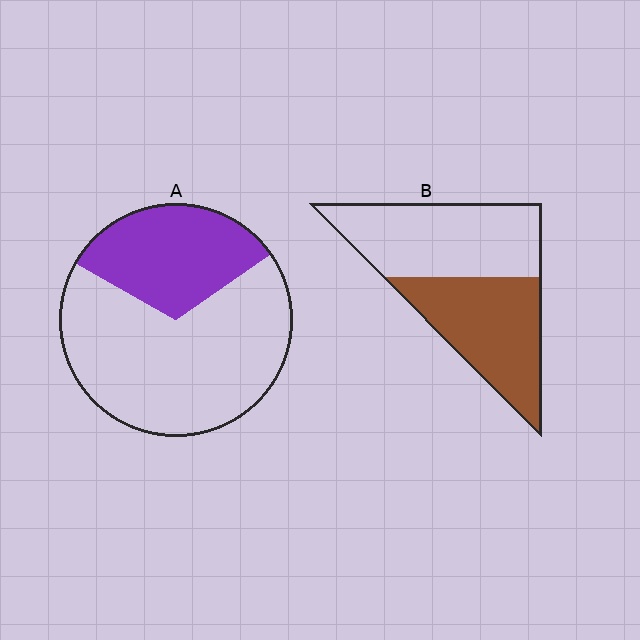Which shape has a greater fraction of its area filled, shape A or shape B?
Shape B.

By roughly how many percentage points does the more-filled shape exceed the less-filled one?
By roughly 15 percentage points (B over A).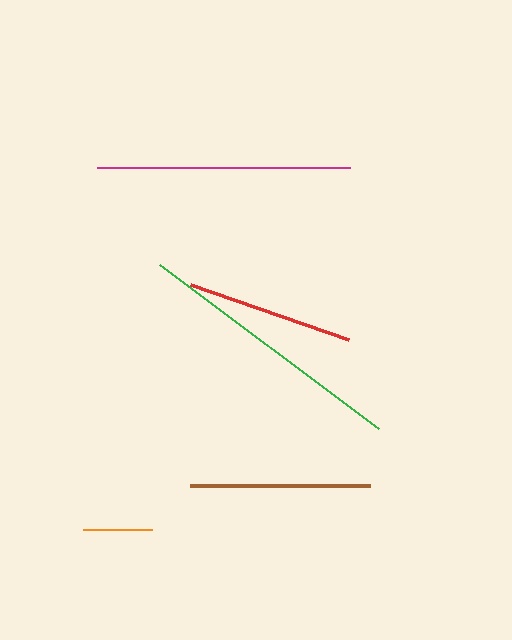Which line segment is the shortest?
The orange line is the shortest at approximately 69 pixels.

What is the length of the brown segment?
The brown segment is approximately 180 pixels long.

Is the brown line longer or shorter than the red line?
The brown line is longer than the red line.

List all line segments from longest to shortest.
From longest to shortest: green, magenta, brown, red, orange.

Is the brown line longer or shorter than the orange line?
The brown line is longer than the orange line.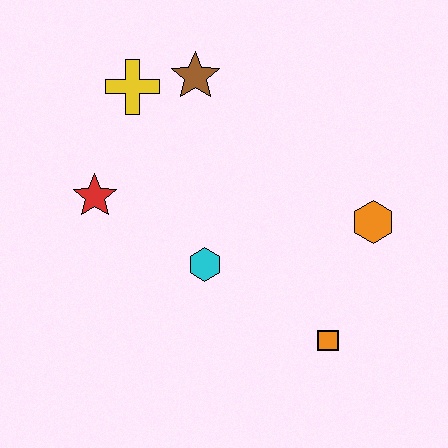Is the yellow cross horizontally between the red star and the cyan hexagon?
Yes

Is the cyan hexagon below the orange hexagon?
Yes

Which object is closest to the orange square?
The orange hexagon is closest to the orange square.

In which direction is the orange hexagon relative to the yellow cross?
The orange hexagon is to the right of the yellow cross.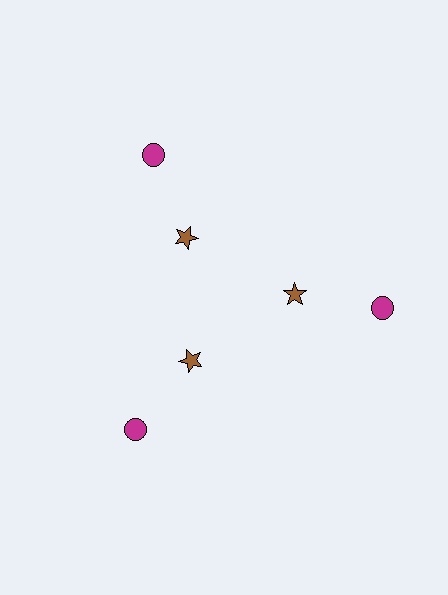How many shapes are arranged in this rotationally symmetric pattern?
There are 6 shapes, arranged in 3 groups of 2.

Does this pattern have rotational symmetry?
Yes, this pattern has 3-fold rotational symmetry. It looks the same after rotating 120 degrees around the center.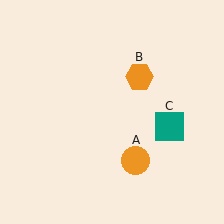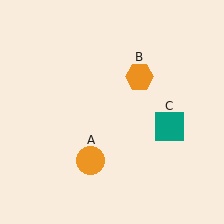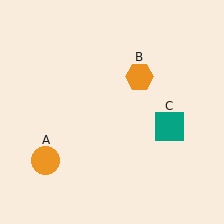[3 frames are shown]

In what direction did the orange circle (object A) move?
The orange circle (object A) moved left.